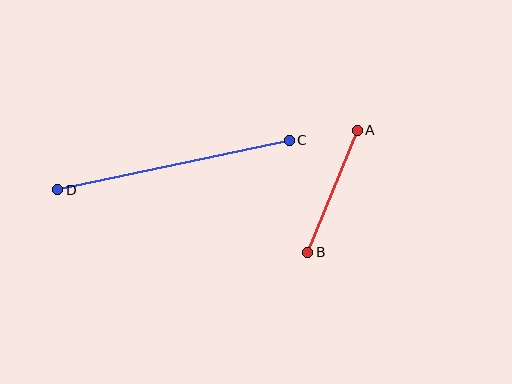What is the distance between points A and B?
The distance is approximately 131 pixels.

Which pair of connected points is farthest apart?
Points C and D are farthest apart.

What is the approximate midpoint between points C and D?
The midpoint is at approximately (173, 165) pixels.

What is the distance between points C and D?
The distance is approximately 236 pixels.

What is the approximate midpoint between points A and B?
The midpoint is at approximately (333, 191) pixels.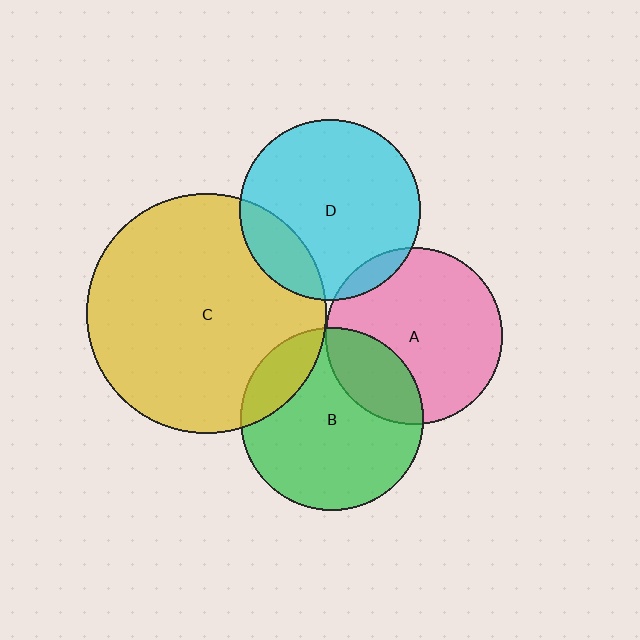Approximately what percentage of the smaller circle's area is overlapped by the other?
Approximately 20%.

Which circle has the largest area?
Circle C (yellow).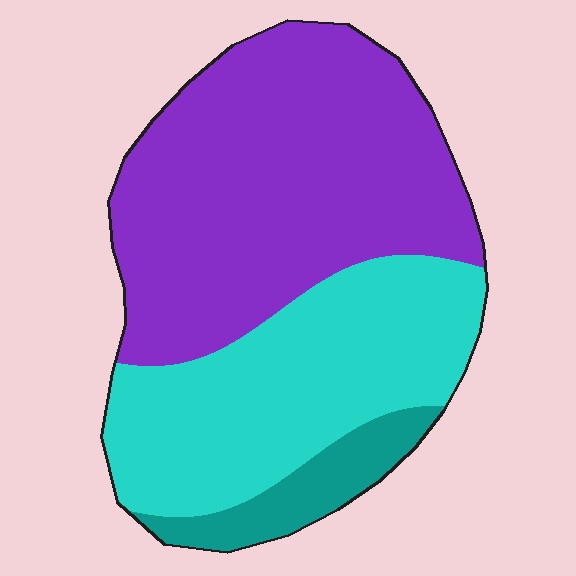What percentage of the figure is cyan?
Cyan covers around 35% of the figure.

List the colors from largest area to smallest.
From largest to smallest: purple, cyan, teal.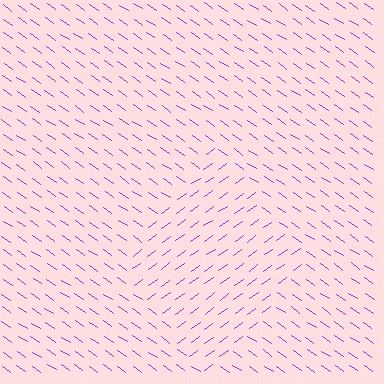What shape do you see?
I see a diamond.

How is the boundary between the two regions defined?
The boundary is defined purely by a change in line orientation (approximately 71 degrees difference). All lines are the same color and thickness.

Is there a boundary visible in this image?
Yes, there is a texture boundary formed by a change in line orientation.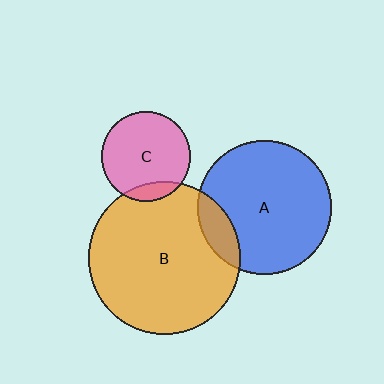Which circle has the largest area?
Circle B (orange).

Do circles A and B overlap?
Yes.